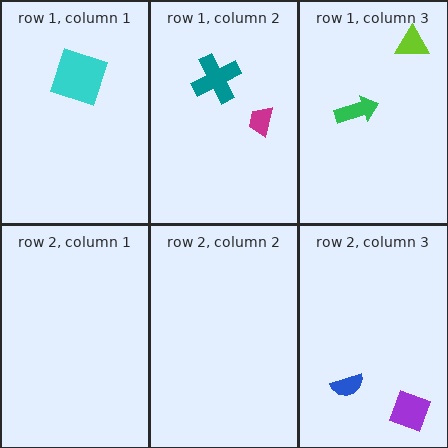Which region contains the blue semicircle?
The row 2, column 3 region.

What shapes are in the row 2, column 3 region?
The purple diamond, the blue semicircle.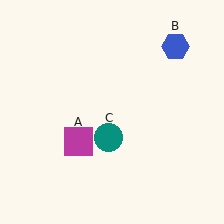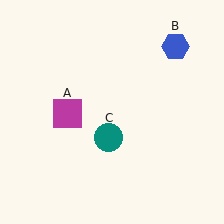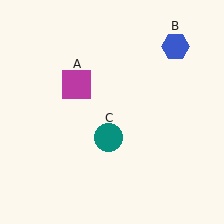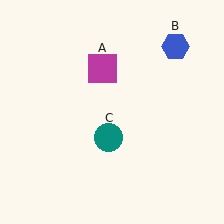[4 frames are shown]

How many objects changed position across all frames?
1 object changed position: magenta square (object A).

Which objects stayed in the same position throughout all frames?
Blue hexagon (object B) and teal circle (object C) remained stationary.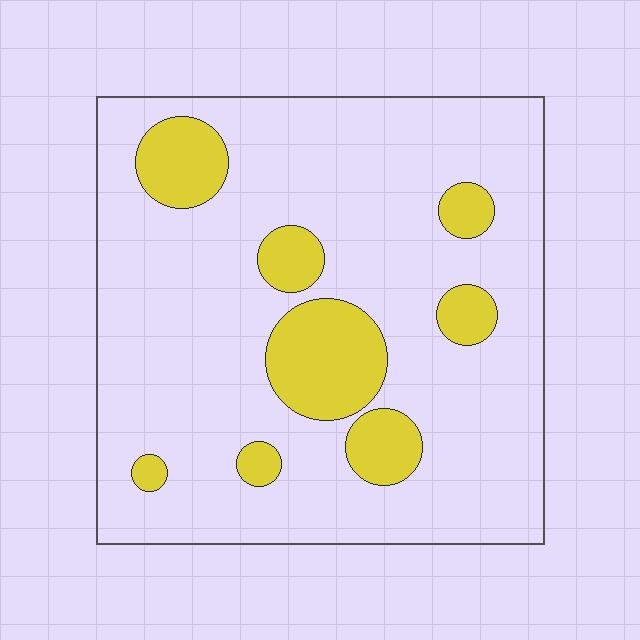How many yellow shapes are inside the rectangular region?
8.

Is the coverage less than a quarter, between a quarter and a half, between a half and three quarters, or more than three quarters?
Less than a quarter.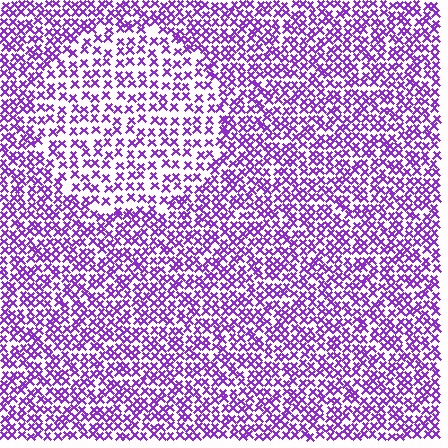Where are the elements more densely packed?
The elements are more densely packed outside the circle boundary.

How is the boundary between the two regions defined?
The boundary is defined by a change in element density (approximately 1.7x ratio). All elements are the same color, size, and shape.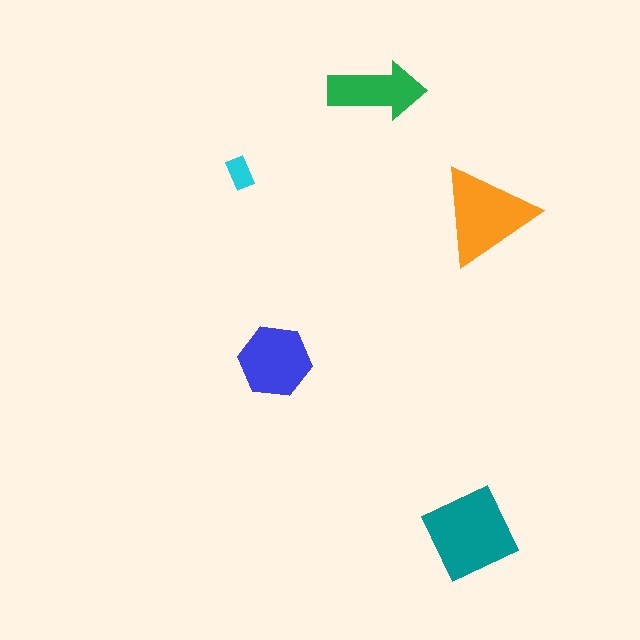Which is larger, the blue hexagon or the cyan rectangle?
The blue hexagon.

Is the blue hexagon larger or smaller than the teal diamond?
Smaller.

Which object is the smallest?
The cyan rectangle.